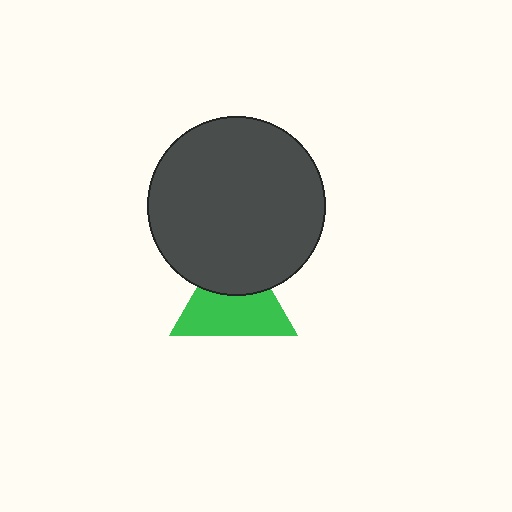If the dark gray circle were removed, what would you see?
You would see the complete green triangle.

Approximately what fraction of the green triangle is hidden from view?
Roughly 39% of the green triangle is hidden behind the dark gray circle.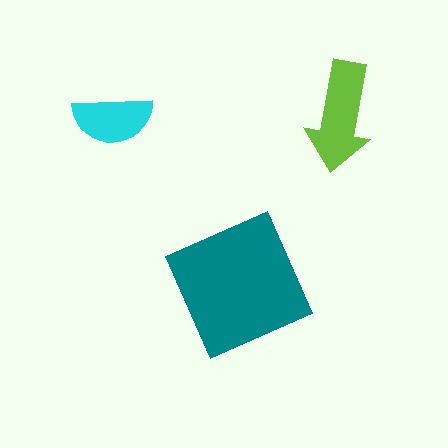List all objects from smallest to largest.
The cyan semicircle, the lime arrow, the teal square.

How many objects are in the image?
There are 3 objects in the image.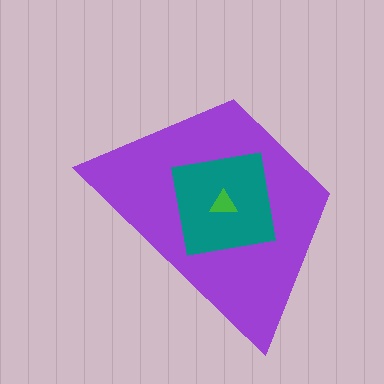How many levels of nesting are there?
3.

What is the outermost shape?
The purple trapezoid.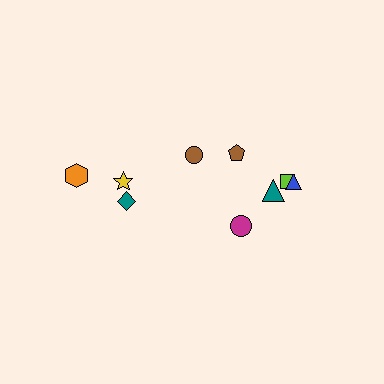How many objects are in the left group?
There are 3 objects.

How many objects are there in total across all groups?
There are 9 objects.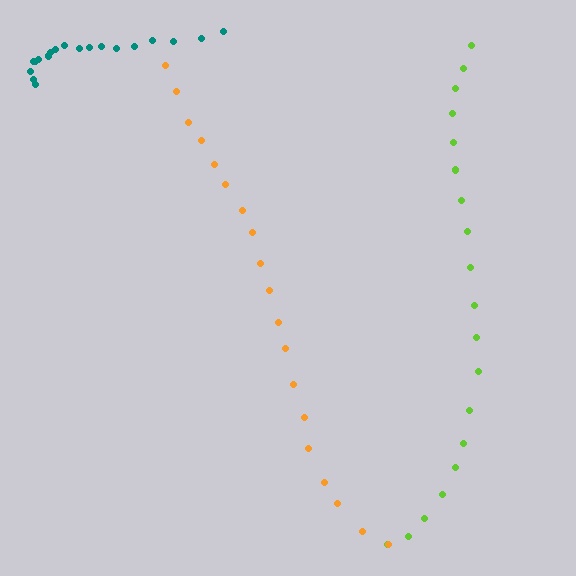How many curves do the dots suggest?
There are 3 distinct paths.